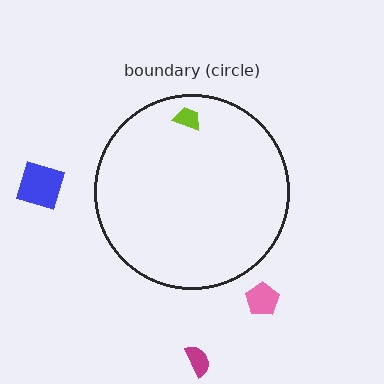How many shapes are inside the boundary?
1 inside, 3 outside.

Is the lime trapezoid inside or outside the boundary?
Inside.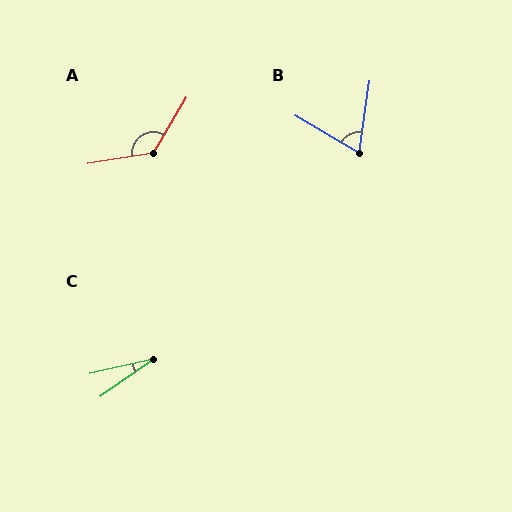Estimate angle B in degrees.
Approximately 68 degrees.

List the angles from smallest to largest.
C (23°), B (68°), A (130°).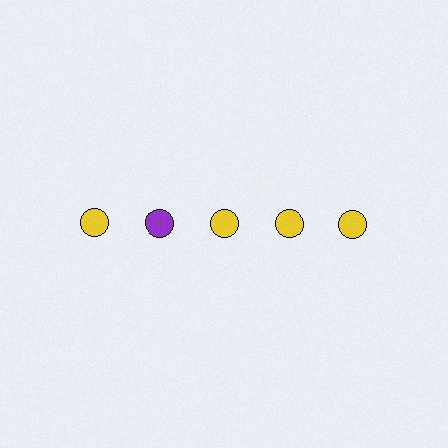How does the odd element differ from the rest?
It has a different color: purple instead of yellow.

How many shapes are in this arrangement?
There are 5 shapes arranged in a grid pattern.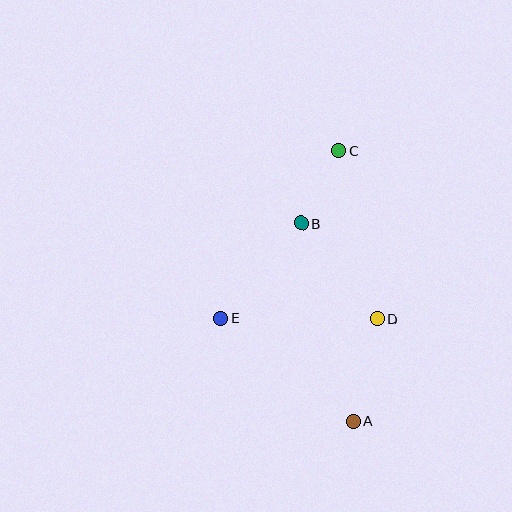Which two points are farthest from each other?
Points A and C are farthest from each other.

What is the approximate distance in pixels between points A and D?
The distance between A and D is approximately 105 pixels.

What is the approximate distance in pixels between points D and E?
The distance between D and E is approximately 157 pixels.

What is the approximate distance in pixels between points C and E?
The distance between C and E is approximately 204 pixels.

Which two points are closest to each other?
Points B and C are closest to each other.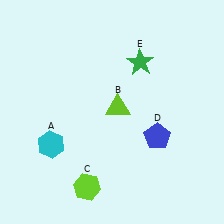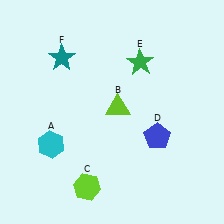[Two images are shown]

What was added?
A teal star (F) was added in Image 2.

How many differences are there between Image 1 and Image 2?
There is 1 difference between the two images.